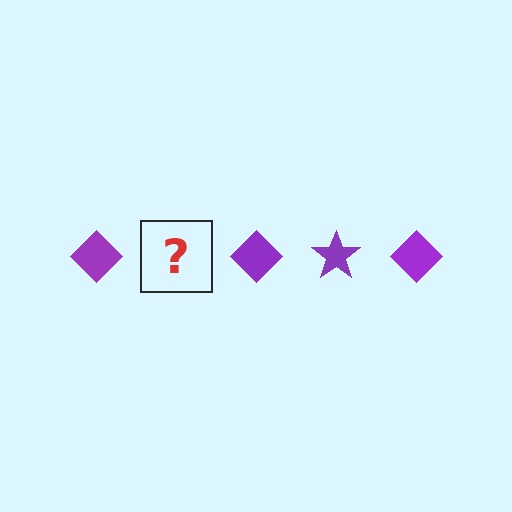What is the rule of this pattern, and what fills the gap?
The rule is that the pattern cycles through diamond, star shapes in purple. The gap should be filled with a purple star.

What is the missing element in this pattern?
The missing element is a purple star.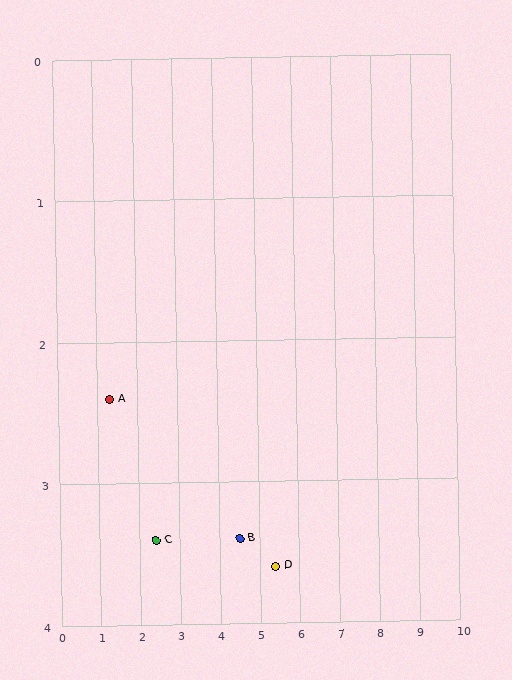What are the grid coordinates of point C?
Point C is at approximately (2.4, 3.4).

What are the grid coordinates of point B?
Point B is at approximately (4.5, 3.4).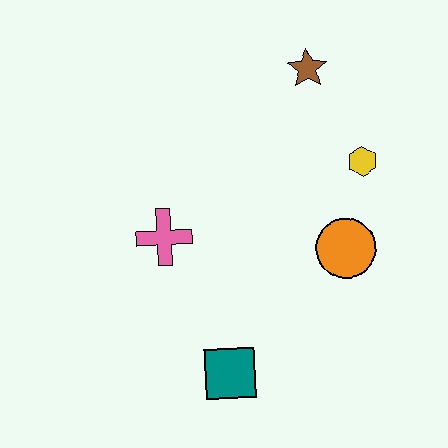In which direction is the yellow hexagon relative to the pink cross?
The yellow hexagon is to the right of the pink cross.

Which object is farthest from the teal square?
The brown star is farthest from the teal square.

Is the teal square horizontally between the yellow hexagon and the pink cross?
Yes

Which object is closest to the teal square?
The pink cross is closest to the teal square.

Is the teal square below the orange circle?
Yes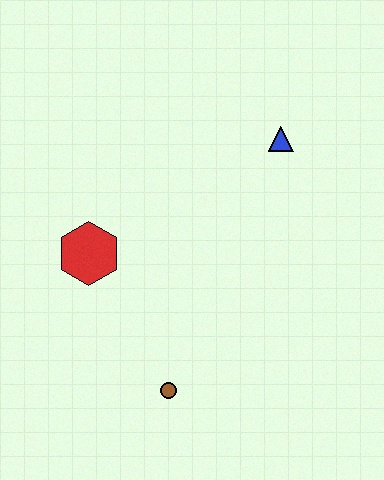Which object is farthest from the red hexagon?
The blue triangle is farthest from the red hexagon.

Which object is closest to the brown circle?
The red hexagon is closest to the brown circle.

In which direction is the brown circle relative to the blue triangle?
The brown circle is below the blue triangle.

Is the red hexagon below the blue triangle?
Yes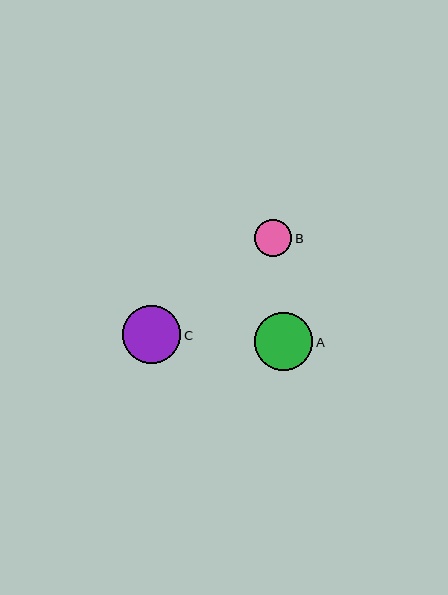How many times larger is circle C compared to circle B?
Circle C is approximately 1.6 times the size of circle B.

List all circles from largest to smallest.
From largest to smallest: C, A, B.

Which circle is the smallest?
Circle B is the smallest with a size of approximately 37 pixels.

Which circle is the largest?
Circle C is the largest with a size of approximately 58 pixels.